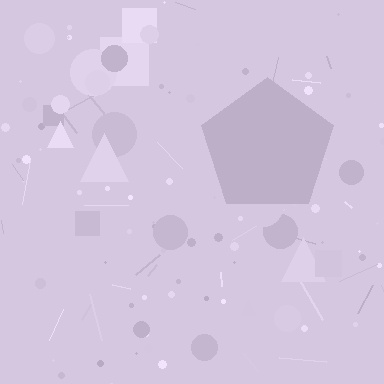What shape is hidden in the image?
A pentagon is hidden in the image.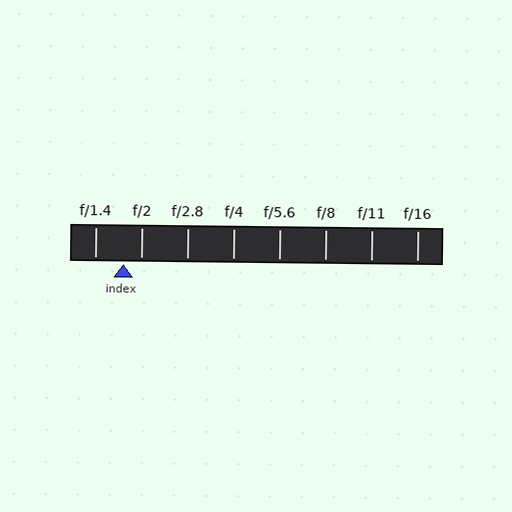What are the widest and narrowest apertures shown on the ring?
The widest aperture shown is f/1.4 and the narrowest is f/16.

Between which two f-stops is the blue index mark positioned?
The index mark is between f/1.4 and f/2.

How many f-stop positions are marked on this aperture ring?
There are 8 f-stop positions marked.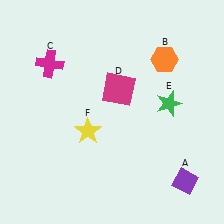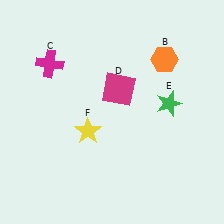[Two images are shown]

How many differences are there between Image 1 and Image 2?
There is 1 difference between the two images.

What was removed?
The purple diamond (A) was removed in Image 2.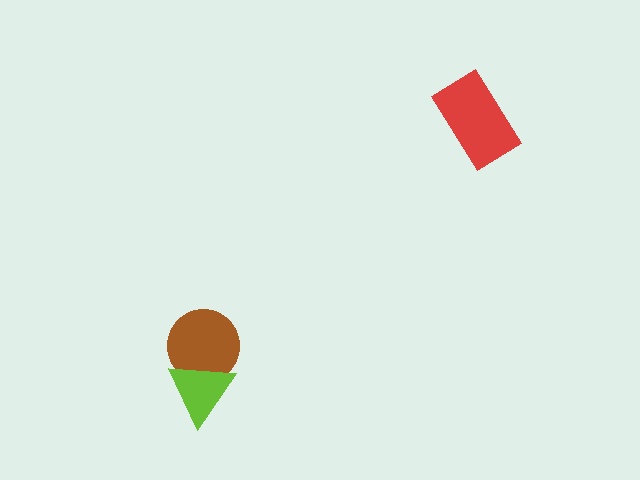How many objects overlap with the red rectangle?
0 objects overlap with the red rectangle.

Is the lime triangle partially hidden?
No, no other shape covers it.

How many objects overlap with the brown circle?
1 object overlaps with the brown circle.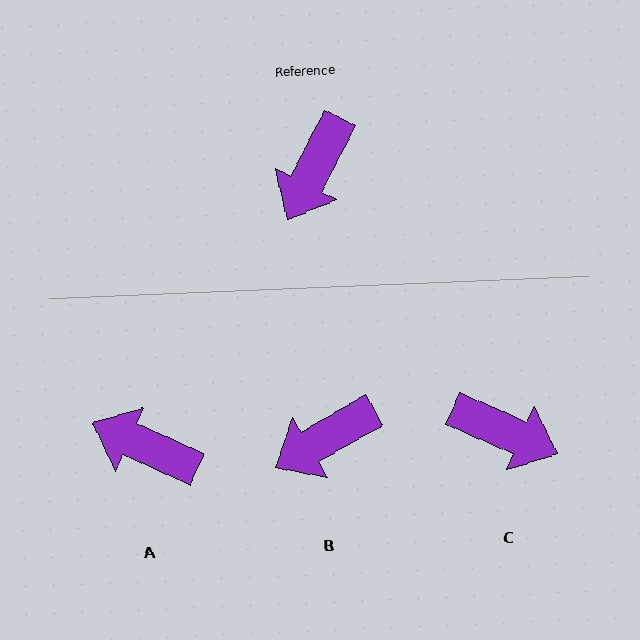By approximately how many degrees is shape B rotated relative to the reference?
Approximately 32 degrees clockwise.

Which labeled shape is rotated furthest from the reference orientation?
C, about 94 degrees away.